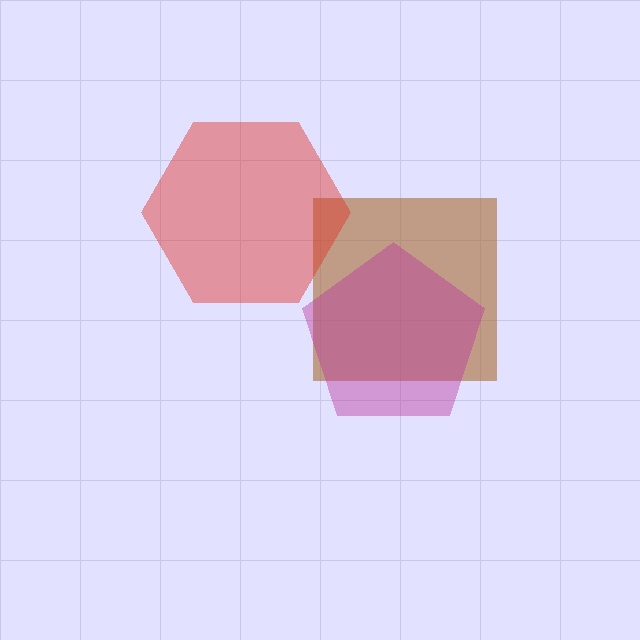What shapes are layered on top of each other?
The layered shapes are: a brown square, a red hexagon, a magenta pentagon.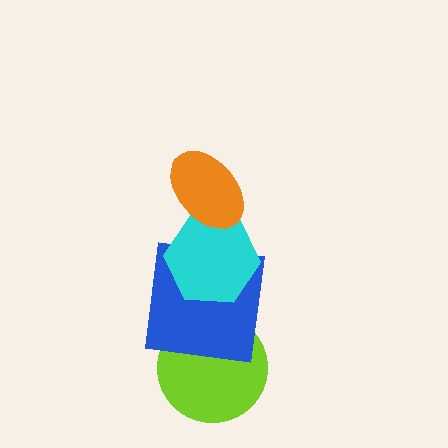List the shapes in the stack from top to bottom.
From top to bottom: the orange ellipse, the cyan hexagon, the blue square, the lime circle.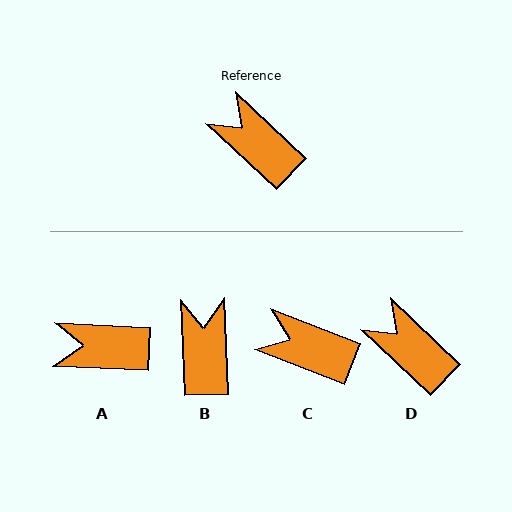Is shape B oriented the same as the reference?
No, it is off by about 44 degrees.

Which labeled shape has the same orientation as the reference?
D.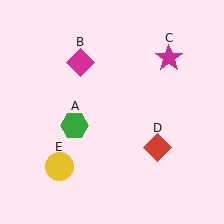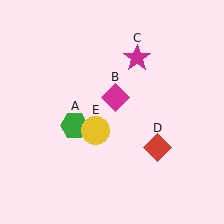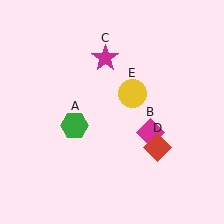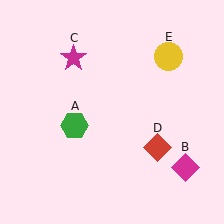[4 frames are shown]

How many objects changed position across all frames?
3 objects changed position: magenta diamond (object B), magenta star (object C), yellow circle (object E).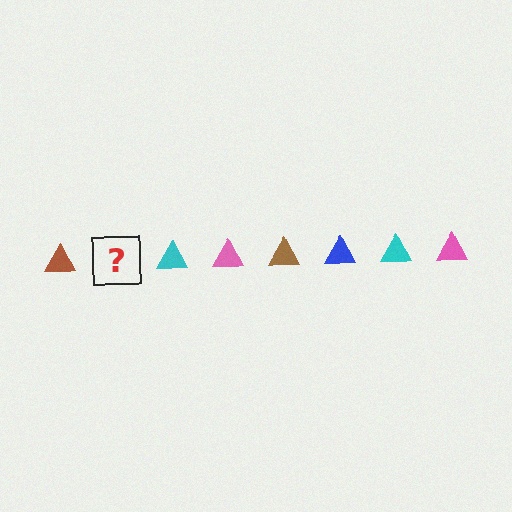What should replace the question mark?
The question mark should be replaced with a blue triangle.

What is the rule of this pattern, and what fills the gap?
The rule is that the pattern cycles through brown, blue, cyan, pink triangles. The gap should be filled with a blue triangle.